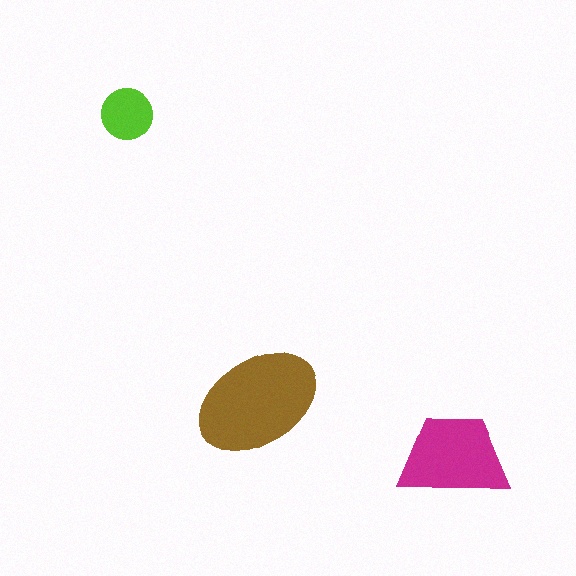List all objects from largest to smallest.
The brown ellipse, the magenta trapezoid, the lime circle.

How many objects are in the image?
There are 3 objects in the image.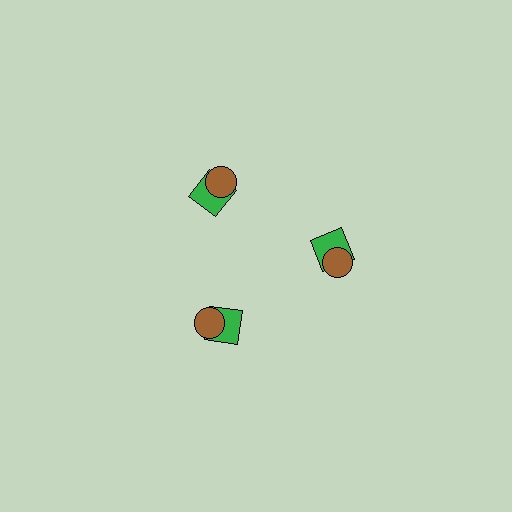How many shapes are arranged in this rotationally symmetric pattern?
There are 6 shapes, arranged in 3 groups of 2.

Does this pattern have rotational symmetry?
Yes, this pattern has 3-fold rotational symmetry. It looks the same after rotating 120 degrees around the center.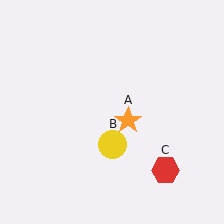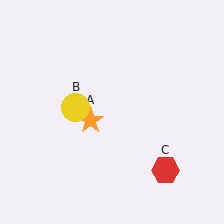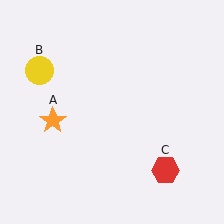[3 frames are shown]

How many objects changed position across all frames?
2 objects changed position: orange star (object A), yellow circle (object B).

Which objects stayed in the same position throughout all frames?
Red hexagon (object C) remained stationary.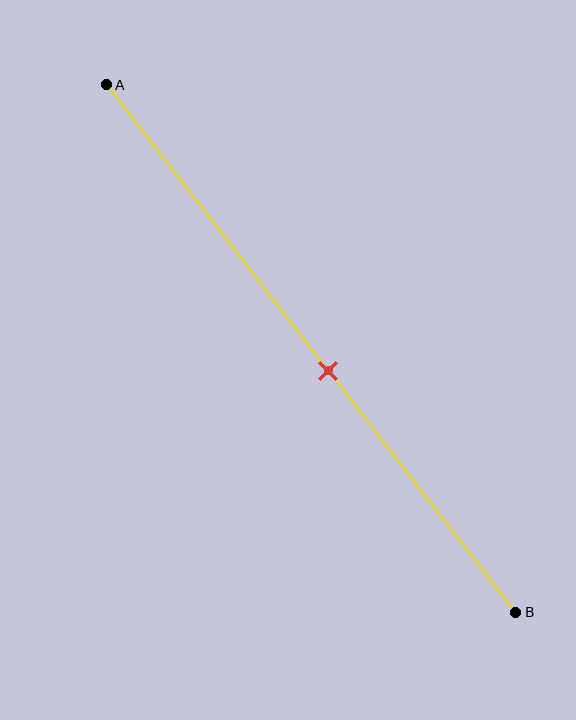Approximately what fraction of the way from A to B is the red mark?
The red mark is approximately 55% of the way from A to B.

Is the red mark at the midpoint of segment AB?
No, the mark is at about 55% from A, not at the 50% midpoint.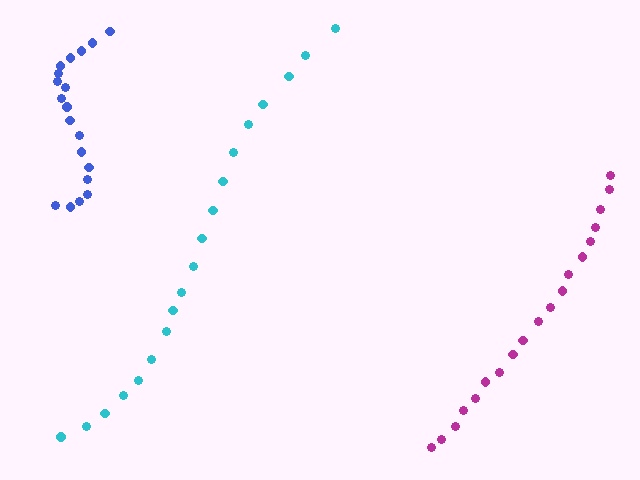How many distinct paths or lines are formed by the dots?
There are 3 distinct paths.